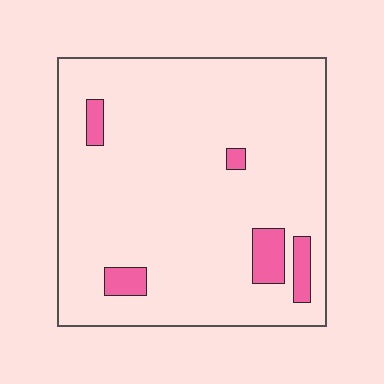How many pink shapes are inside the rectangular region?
5.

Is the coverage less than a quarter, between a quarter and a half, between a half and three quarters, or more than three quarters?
Less than a quarter.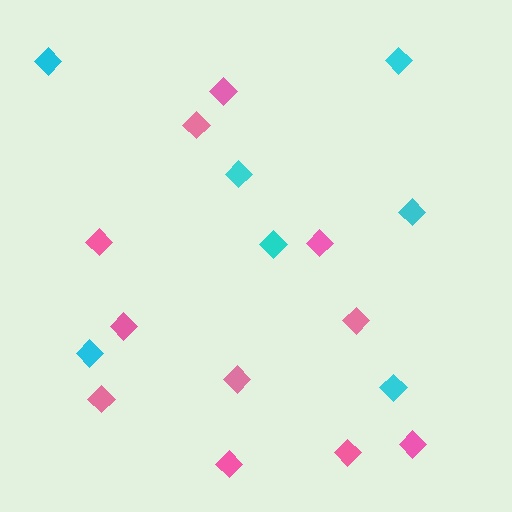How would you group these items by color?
There are 2 groups: one group of pink diamonds (11) and one group of cyan diamonds (7).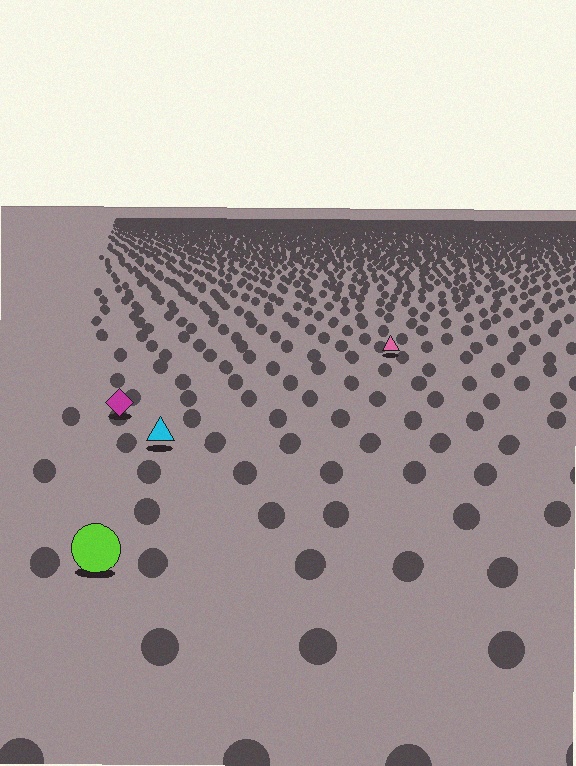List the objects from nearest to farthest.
From nearest to farthest: the lime circle, the cyan triangle, the magenta diamond, the pink triangle.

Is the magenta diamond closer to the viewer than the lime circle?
No. The lime circle is closer — you can tell from the texture gradient: the ground texture is coarser near it.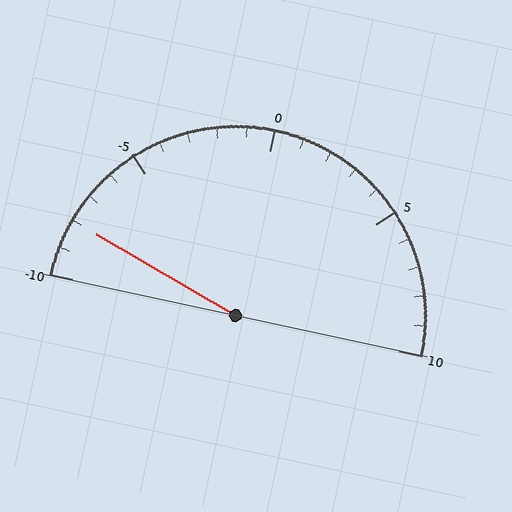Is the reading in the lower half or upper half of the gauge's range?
The reading is in the lower half of the range (-10 to 10).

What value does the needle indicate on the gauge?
The needle indicates approximately -8.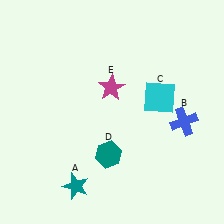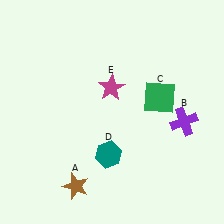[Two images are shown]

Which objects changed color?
A changed from teal to brown. B changed from blue to purple. C changed from cyan to green.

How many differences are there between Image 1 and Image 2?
There are 3 differences between the two images.